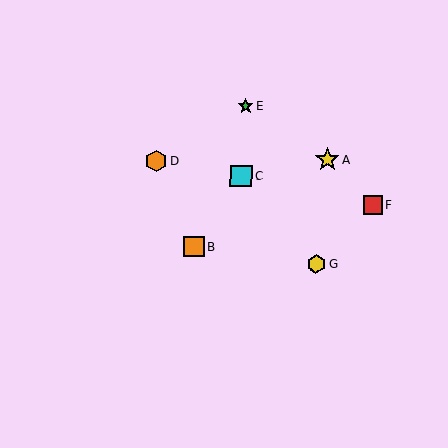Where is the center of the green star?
The center of the green star is at (246, 106).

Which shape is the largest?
The yellow star (labeled A) is the largest.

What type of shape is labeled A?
Shape A is a yellow star.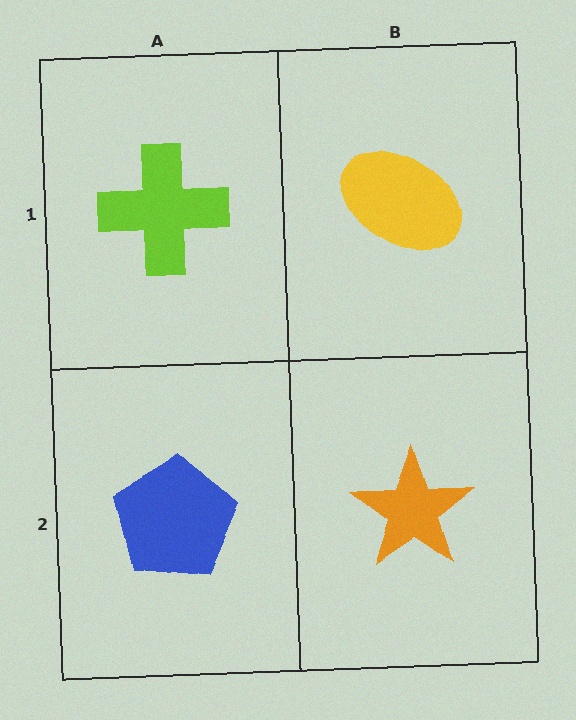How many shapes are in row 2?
2 shapes.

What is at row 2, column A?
A blue pentagon.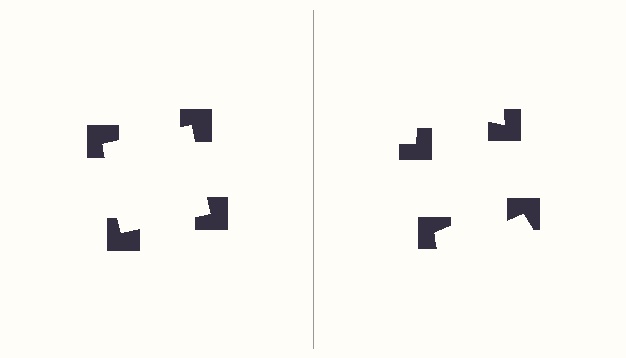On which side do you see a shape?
An illusory square appears on the left side. On the right side the wedge cuts are rotated, so no coherent shape forms.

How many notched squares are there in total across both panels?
8 — 4 on each side.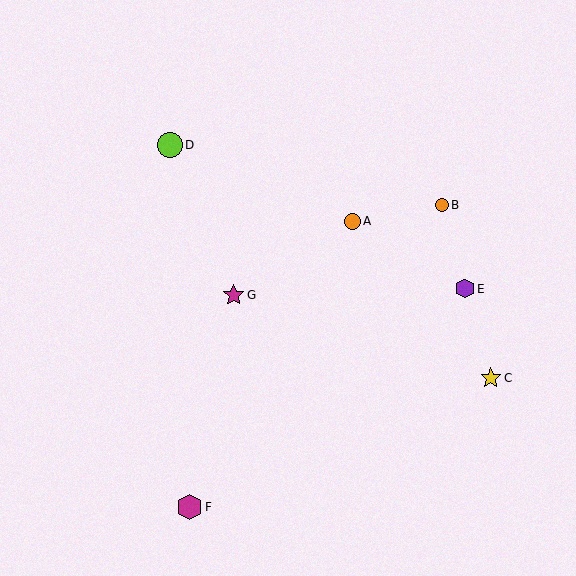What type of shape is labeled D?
Shape D is a lime circle.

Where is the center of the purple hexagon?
The center of the purple hexagon is at (465, 289).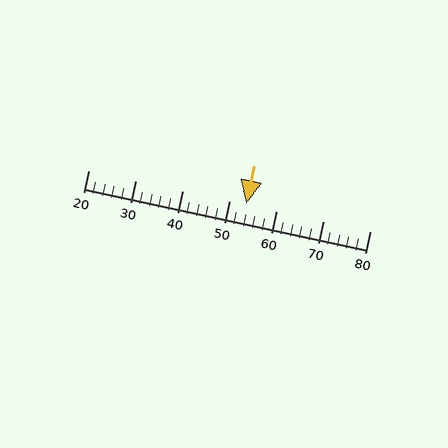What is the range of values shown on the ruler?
The ruler shows values from 20 to 80.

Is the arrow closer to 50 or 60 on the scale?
The arrow is closer to 50.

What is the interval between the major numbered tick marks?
The major tick marks are spaced 10 units apart.